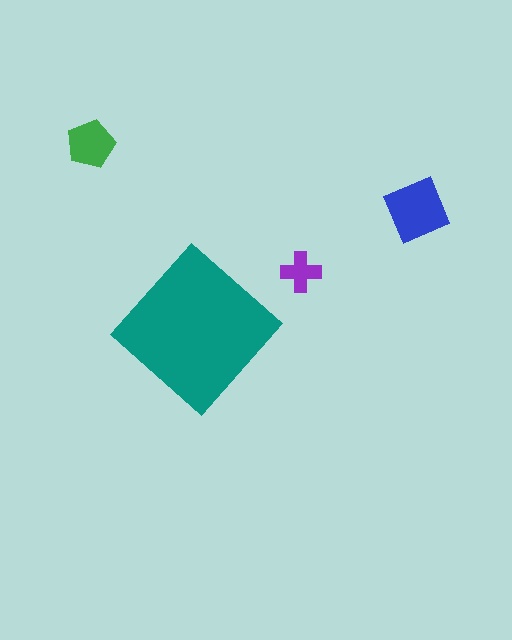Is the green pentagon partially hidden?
No, the green pentagon is fully visible.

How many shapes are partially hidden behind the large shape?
0 shapes are partially hidden.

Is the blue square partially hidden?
No, the blue square is fully visible.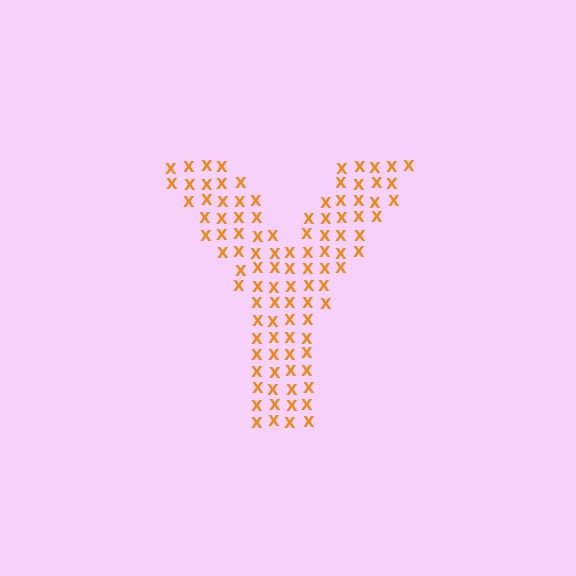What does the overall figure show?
The overall figure shows the letter Y.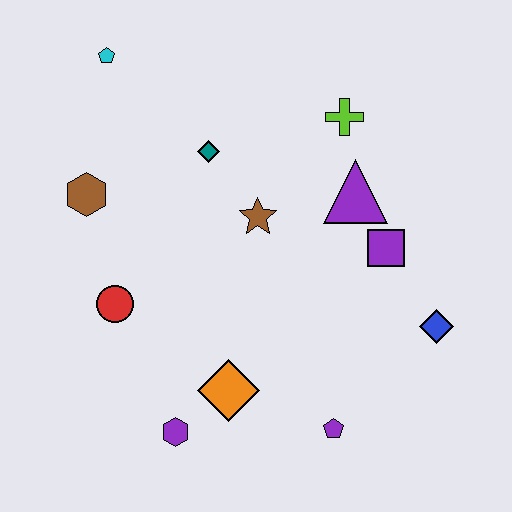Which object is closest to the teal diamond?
The brown star is closest to the teal diamond.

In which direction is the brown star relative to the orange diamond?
The brown star is above the orange diamond.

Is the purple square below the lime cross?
Yes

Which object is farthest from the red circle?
The blue diamond is farthest from the red circle.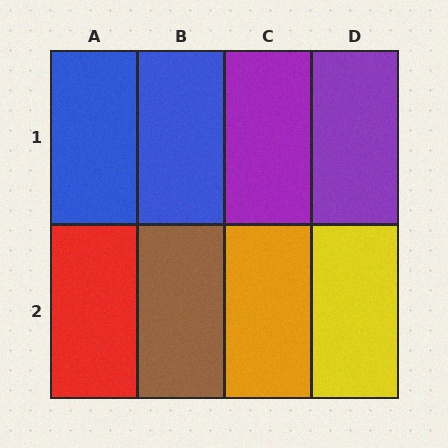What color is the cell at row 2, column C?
Orange.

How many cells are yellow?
1 cell is yellow.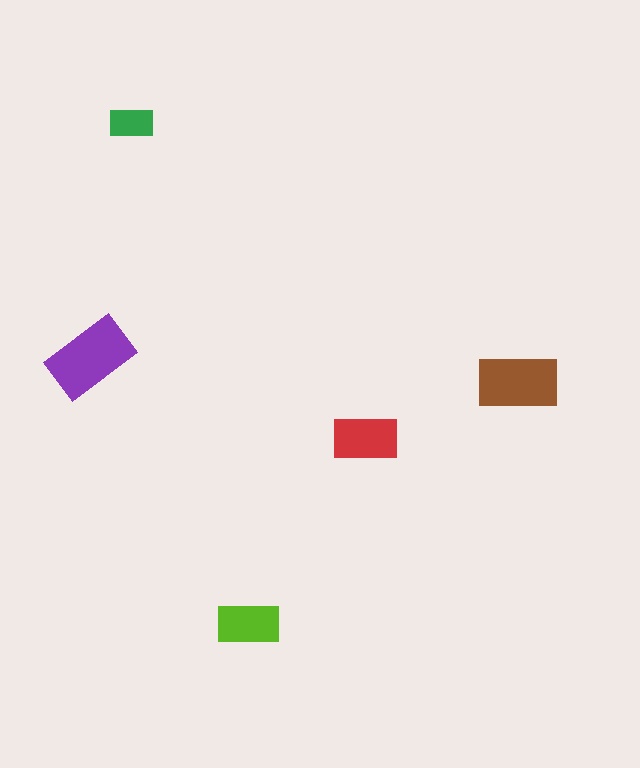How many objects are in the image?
There are 5 objects in the image.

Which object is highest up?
The green rectangle is topmost.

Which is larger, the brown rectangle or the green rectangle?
The brown one.